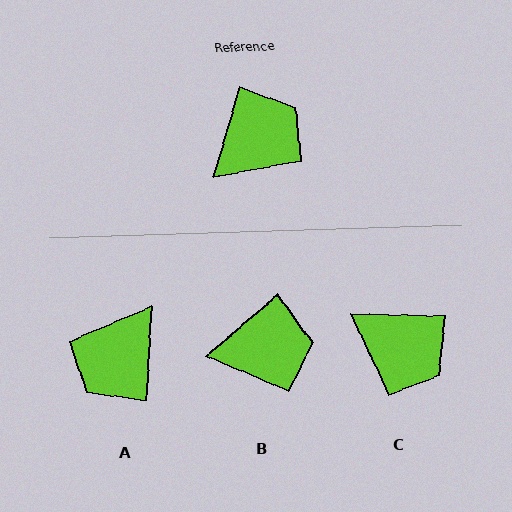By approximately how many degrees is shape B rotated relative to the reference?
Approximately 33 degrees clockwise.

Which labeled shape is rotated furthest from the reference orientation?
A, about 167 degrees away.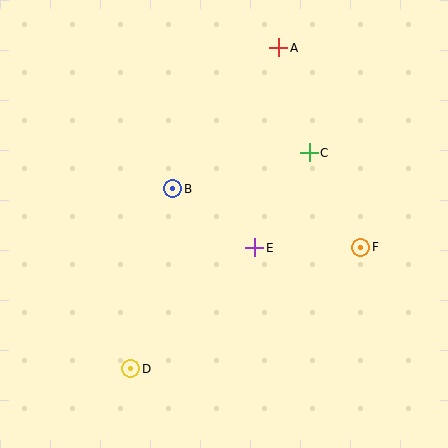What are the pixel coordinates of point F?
Point F is at (361, 247).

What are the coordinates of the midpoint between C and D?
The midpoint between C and D is at (220, 261).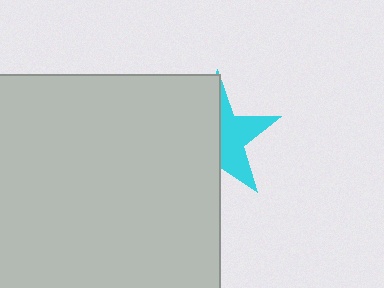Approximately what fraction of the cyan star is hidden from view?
Roughly 57% of the cyan star is hidden behind the light gray rectangle.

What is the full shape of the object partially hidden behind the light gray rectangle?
The partially hidden object is a cyan star.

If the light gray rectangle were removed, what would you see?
You would see the complete cyan star.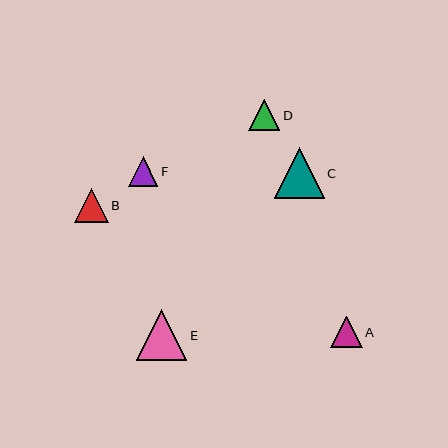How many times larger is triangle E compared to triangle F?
Triangle E is approximately 1.7 times the size of triangle F.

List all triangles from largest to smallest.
From largest to smallest: C, E, B, A, D, F.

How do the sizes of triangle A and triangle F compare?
Triangle A and triangle F are approximately the same size.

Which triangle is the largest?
Triangle C is the largest with a size of approximately 50 pixels.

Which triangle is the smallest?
Triangle F is the smallest with a size of approximately 30 pixels.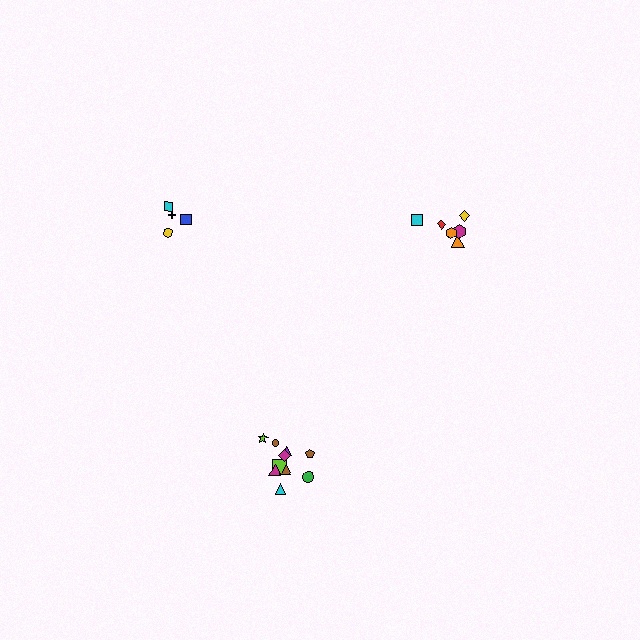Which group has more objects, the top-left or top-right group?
The top-right group.